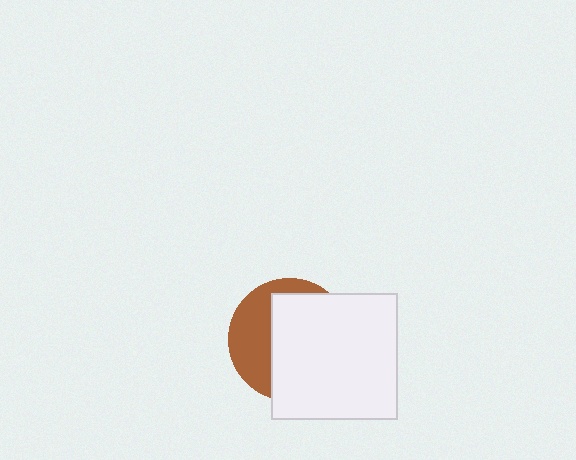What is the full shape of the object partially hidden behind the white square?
The partially hidden object is a brown circle.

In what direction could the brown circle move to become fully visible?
The brown circle could move left. That would shift it out from behind the white square entirely.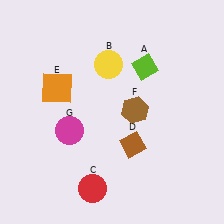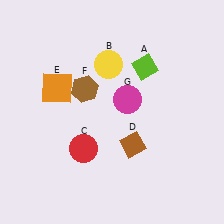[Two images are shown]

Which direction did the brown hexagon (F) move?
The brown hexagon (F) moved left.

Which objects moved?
The objects that moved are: the red circle (C), the brown hexagon (F), the magenta circle (G).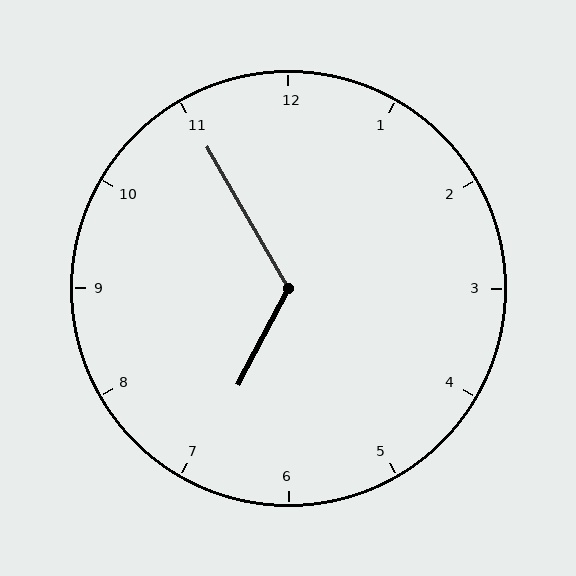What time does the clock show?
6:55.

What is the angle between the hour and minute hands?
Approximately 122 degrees.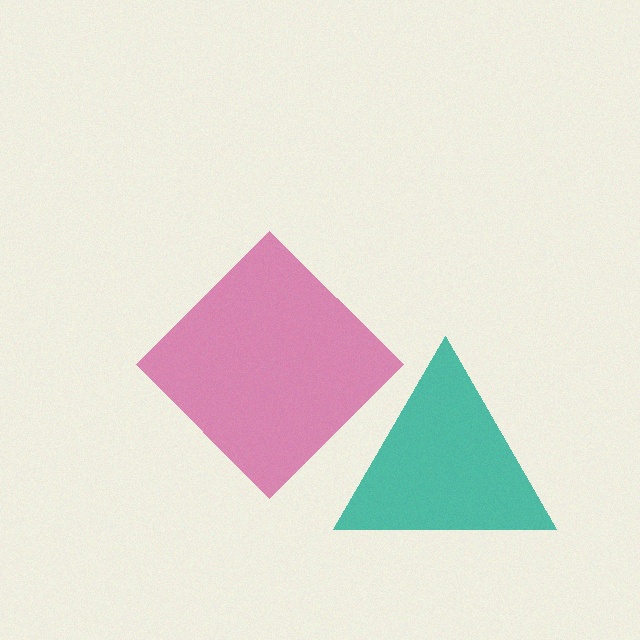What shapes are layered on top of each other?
The layered shapes are: a magenta diamond, a teal triangle.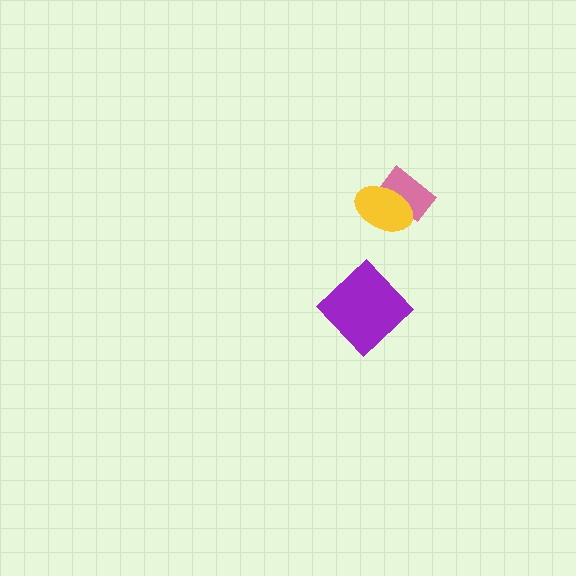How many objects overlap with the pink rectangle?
1 object overlaps with the pink rectangle.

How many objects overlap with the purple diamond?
0 objects overlap with the purple diamond.